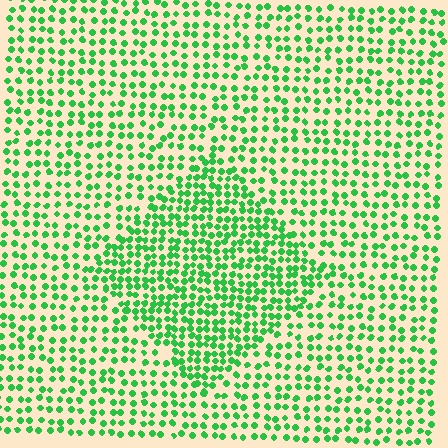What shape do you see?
I see a diamond.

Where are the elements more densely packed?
The elements are more densely packed inside the diamond boundary.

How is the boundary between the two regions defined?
The boundary is defined by a change in element density (approximately 1.7x ratio). All elements are the same color, size, and shape.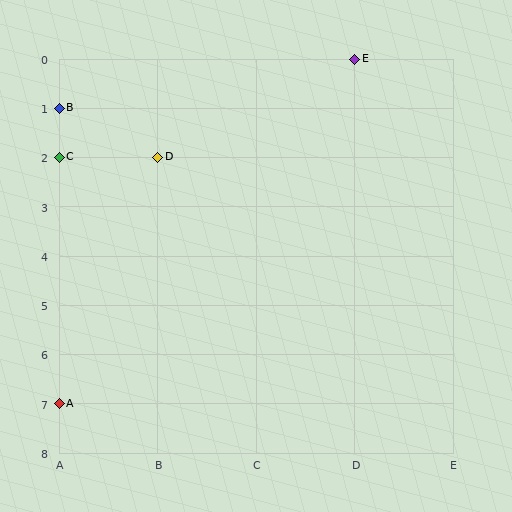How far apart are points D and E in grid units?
Points D and E are 2 columns and 2 rows apart (about 2.8 grid units diagonally).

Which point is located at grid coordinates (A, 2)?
Point C is at (A, 2).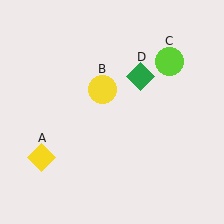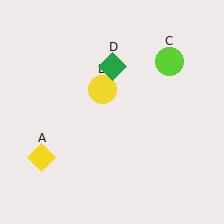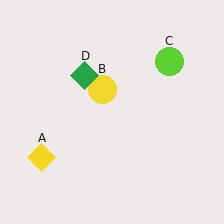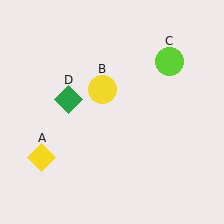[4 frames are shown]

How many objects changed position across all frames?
1 object changed position: green diamond (object D).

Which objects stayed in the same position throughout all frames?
Yellow diamond (object A) and yellow circle (object B) and lime circle (object C) remained stationary.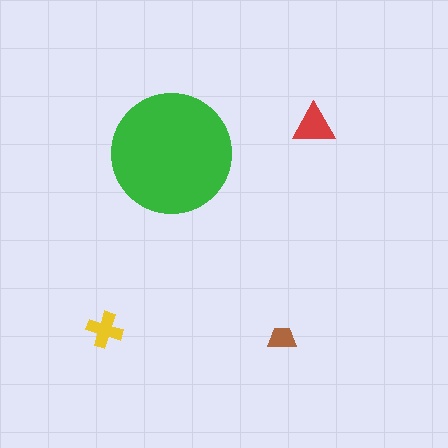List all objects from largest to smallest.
The green circle, the red triangle, the yellow cross, the brown trapezoid.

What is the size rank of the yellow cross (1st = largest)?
3rd.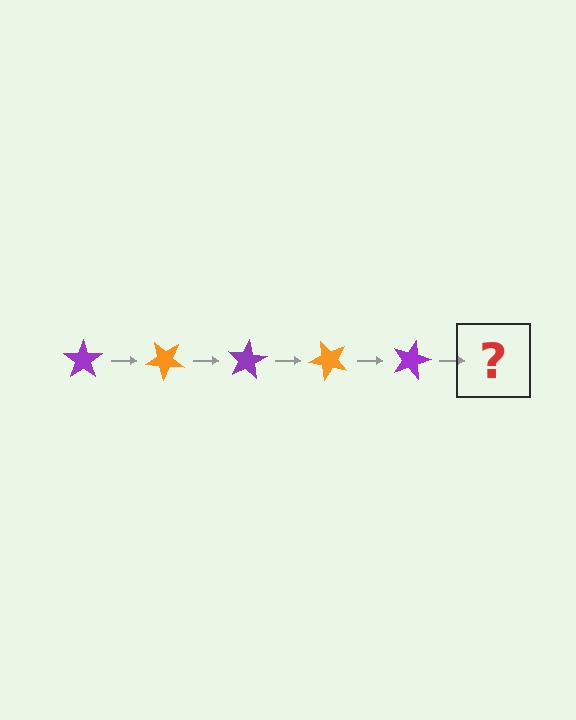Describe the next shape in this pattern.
It should be an orange star, rotated 200 degrees from the start.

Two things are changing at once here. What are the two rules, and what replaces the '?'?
The two rules are that it rotates 40 degrees each step and the color cycles through purple and orange. The '?' should be an orange star, rotated 200 degrees from the start.